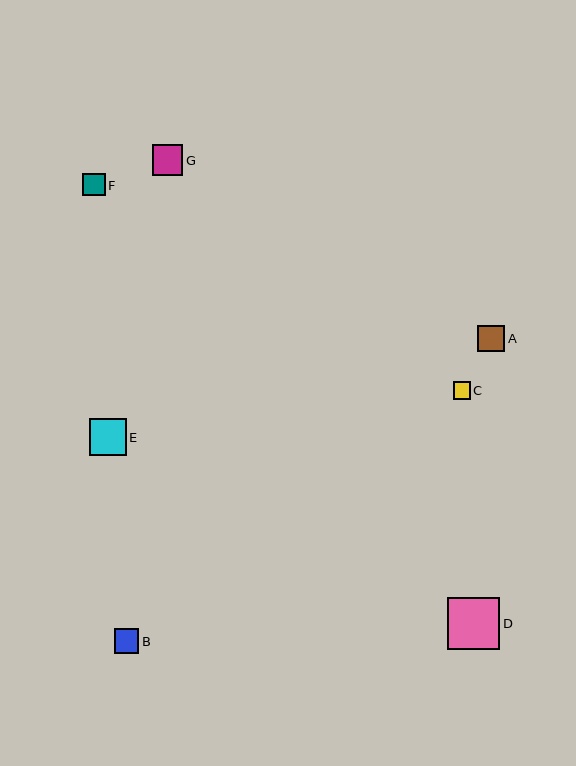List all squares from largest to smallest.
From largest to smallest: D, E, G, A, B, F, C.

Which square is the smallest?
Square C is the smallest with a size of approximately 17 pixels.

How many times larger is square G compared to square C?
Square G is approximately 1.8 times the size of square C.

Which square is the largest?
Square D is the largest with a size of approximately 52 pixels.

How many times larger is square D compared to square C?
Square D is approximately 3.1 times the size of square C.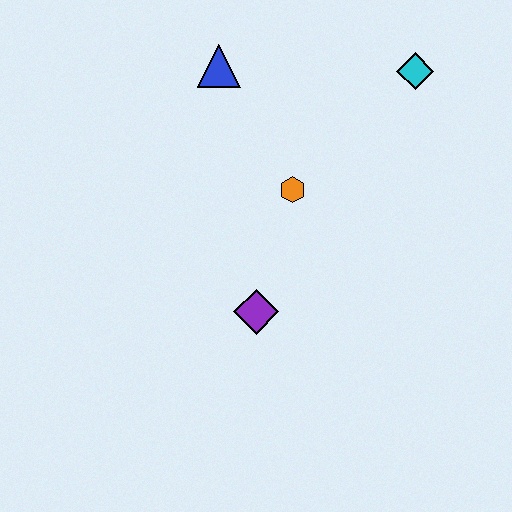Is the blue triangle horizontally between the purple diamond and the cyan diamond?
No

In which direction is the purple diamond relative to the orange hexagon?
The purple diamond is below the orange hexagon.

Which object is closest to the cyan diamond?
The orange hexagon is closest to the cyan diamond.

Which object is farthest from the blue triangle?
The purple diamond is farthest from the blue triangle.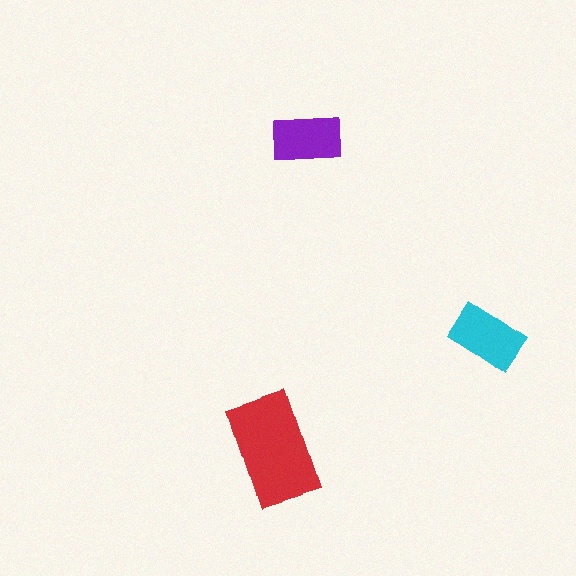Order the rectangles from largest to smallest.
the red one, the cyan one, the purple one.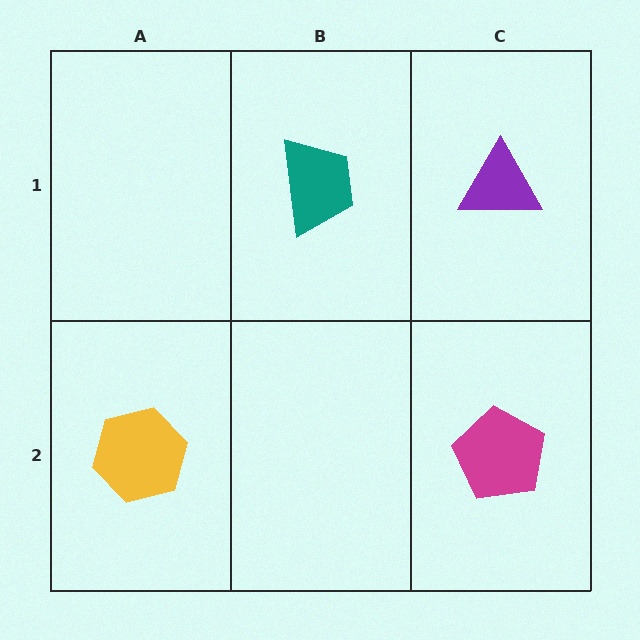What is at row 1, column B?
A teal trapezoid.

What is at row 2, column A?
A yellow hexagon.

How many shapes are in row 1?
2 shapes.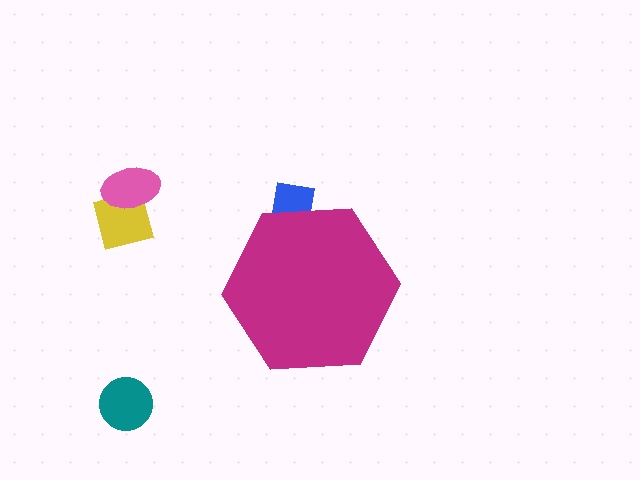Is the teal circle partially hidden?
No, the teal circle is fully visible.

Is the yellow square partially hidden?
No, the yellow square is fully visible.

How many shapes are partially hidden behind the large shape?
1 shape is partially hidden.